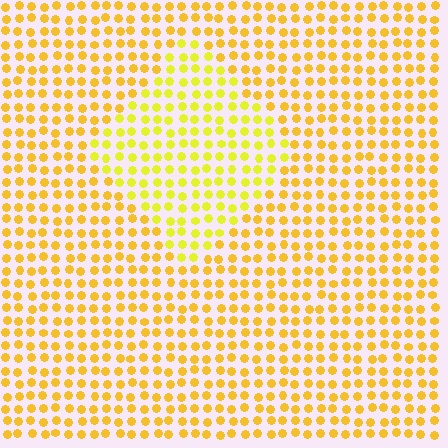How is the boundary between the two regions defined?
The boundary is defined purely by a slight shift in hue (about 21 degrees). Spacing, size, and orientation are identical on both sides.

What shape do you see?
I see a diamond.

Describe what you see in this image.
The image is filled with small yellow elements in a uniform arrangement. A diamond-shaped region is visible where the elements are tinted to a slightly different hue, forming a subtle color boundary.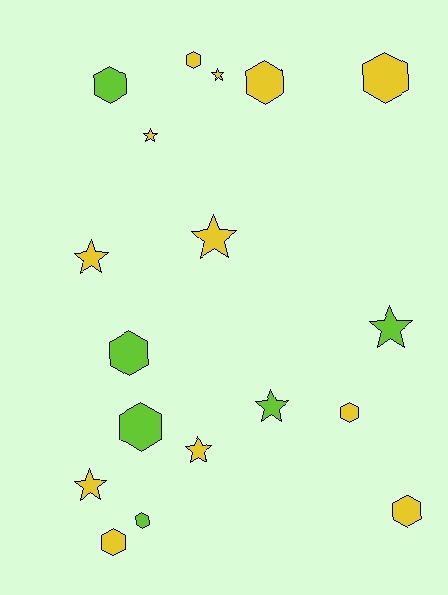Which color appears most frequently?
Yellow, with 12 objects.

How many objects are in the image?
There are 18 objects.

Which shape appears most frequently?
Hexagon, with 10 objects.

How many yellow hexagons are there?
There are 6 yellow hexagons.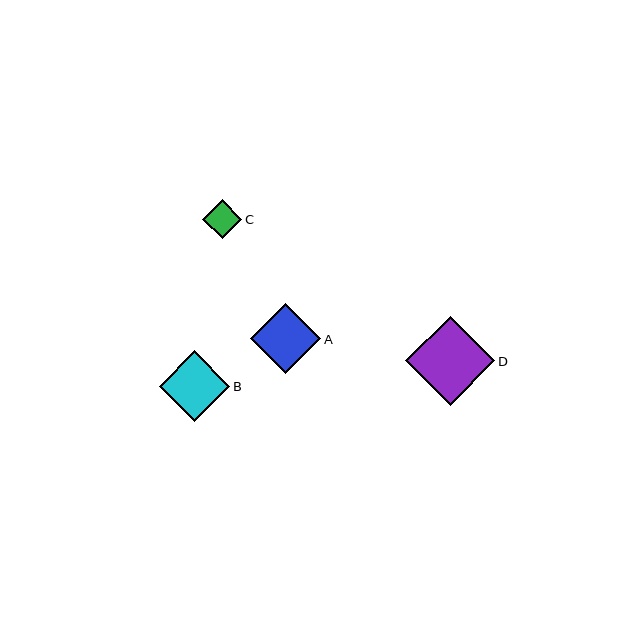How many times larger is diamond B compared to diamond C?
Diamond B is approximately 1.8 times the size of diamond C.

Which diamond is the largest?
Diamond D is the largest with a size of approximately 89 pixels.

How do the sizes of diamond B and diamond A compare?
Diamond B and diamond A are approximately the same size.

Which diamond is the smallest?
Diamond C is the smallest with a size of approximately 39 pixels.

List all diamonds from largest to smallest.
From largest to smallest: D, B, A, C.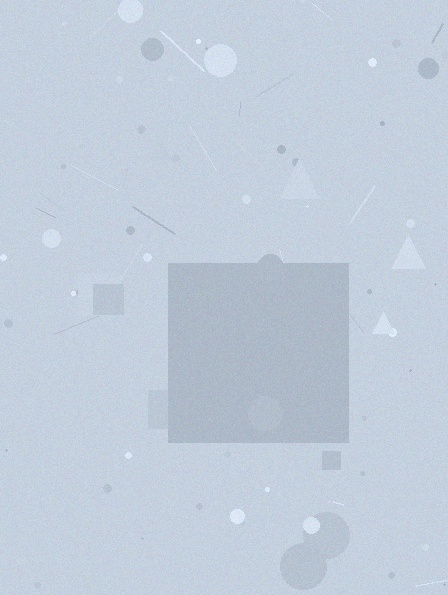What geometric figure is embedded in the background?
A square is embedded in the background.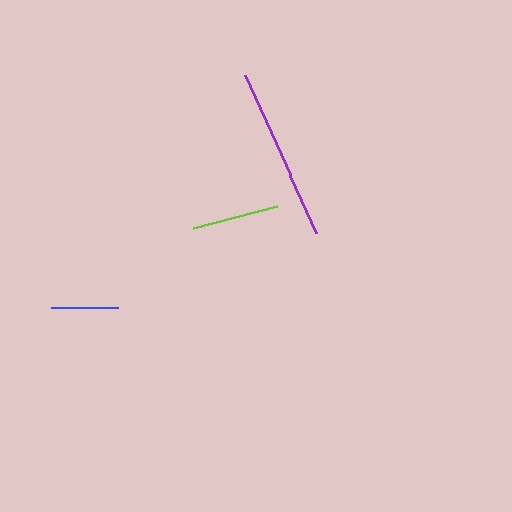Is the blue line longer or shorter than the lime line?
The lime line is longer than the blue line.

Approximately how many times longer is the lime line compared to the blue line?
The lime line is approximately 1.3 times the length of the blue line.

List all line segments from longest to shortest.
From longest to shortest: purple, lime, blue.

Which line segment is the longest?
The purple line is the longest at approximately 174 pixels.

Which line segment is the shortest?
The blue line is the shortest at approximately 67 pixels.